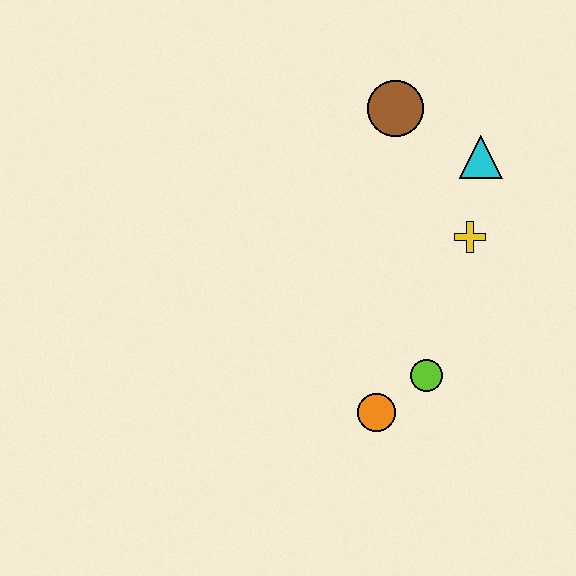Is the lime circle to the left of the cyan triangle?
Yes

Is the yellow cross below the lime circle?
No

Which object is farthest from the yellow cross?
The orange circle is farthest from the yellow cross.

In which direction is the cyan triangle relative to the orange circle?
The cyan triangle is above the orange circle.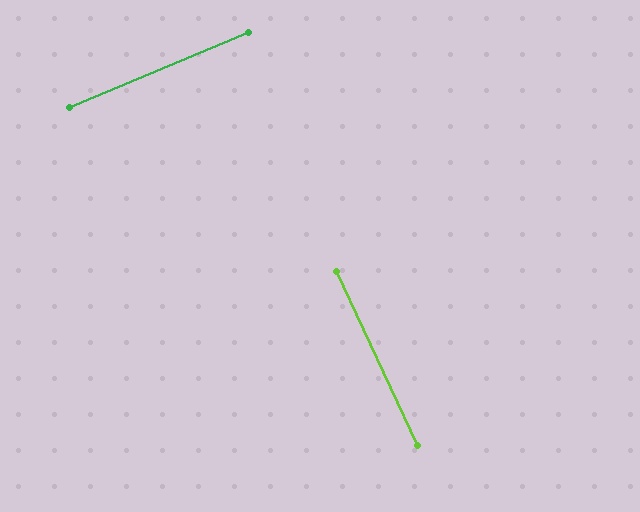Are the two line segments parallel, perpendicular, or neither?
Perpendicular — they meet at approximately 88°.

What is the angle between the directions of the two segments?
Approximately 88 degrees.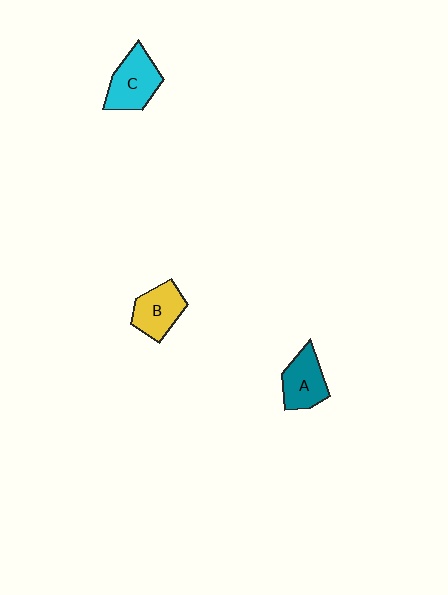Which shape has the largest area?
Shape C (cyan).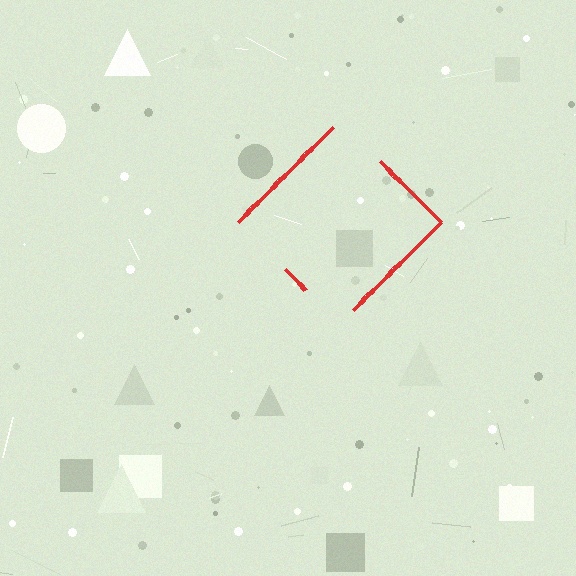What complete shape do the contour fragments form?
The contour fragments form a diamond.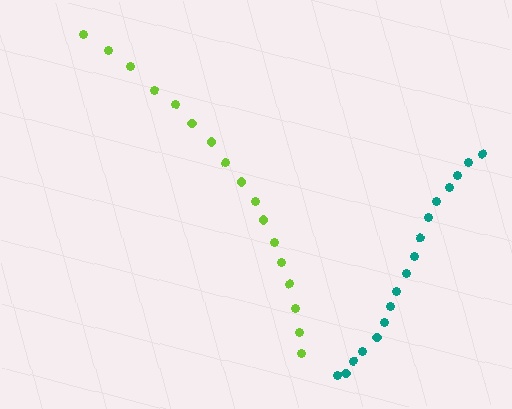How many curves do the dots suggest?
There are 2 distinct paths.